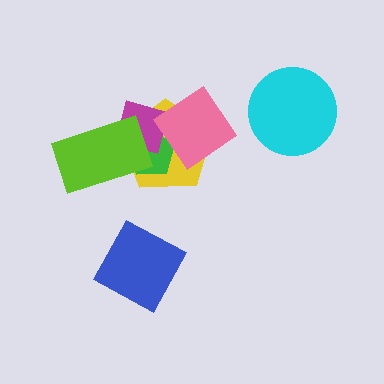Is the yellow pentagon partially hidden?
Yes, it is partially covered by another shape.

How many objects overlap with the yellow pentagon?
4 objects overlap with the yellow pentagon.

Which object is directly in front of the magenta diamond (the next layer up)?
The pink diamond is directly in front of the magenta diamond.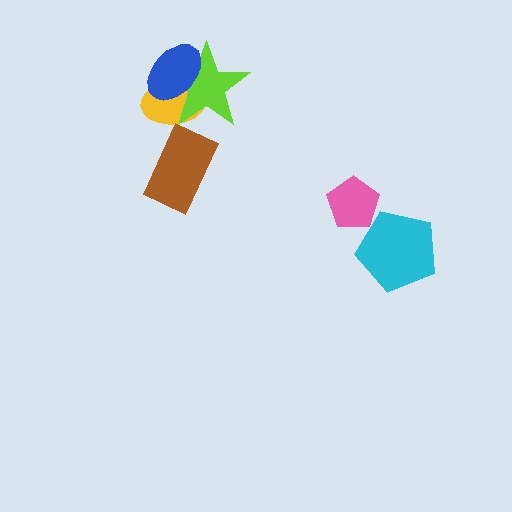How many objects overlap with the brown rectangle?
0 objects overlap with the brown rectangle.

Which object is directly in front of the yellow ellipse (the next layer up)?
The lime star is directly in front of the yellow ellipse.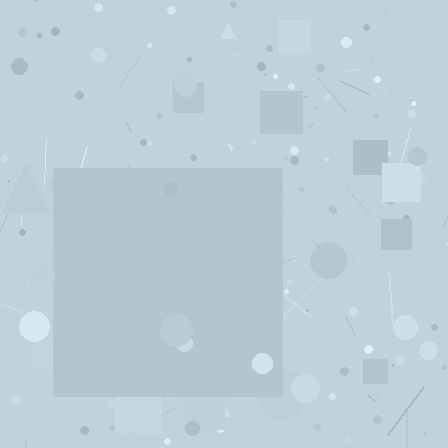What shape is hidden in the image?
A square is hidden in the image.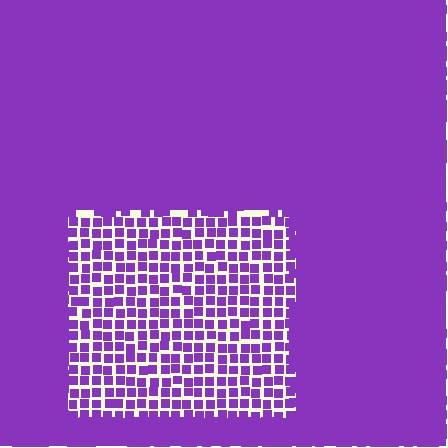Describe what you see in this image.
The image contains small purple elements arranged at two different densities. A rectangle-shaped region is visible where the elements are less densely packed than the surrounding area.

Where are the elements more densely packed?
The elements are more densely packed outside the rectangle boundary.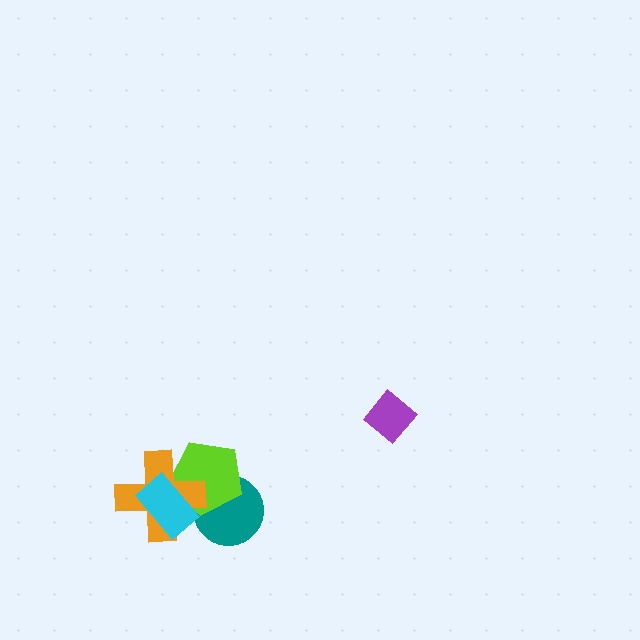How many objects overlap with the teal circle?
2 objects overlap with the teal circle.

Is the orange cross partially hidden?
Yes, it is partially covered by another shape.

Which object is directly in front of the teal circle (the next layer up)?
The lime pentagon is directly in front of the teal circle.